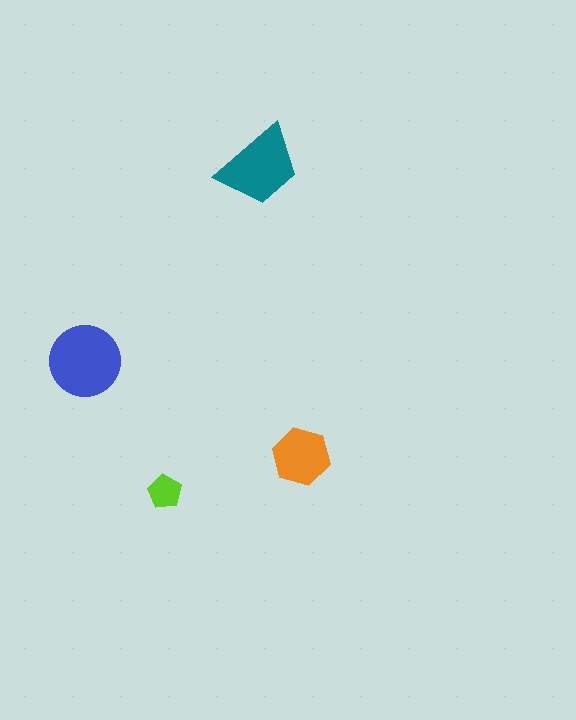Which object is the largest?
The blue circle.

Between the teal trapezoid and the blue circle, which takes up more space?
The blue circle.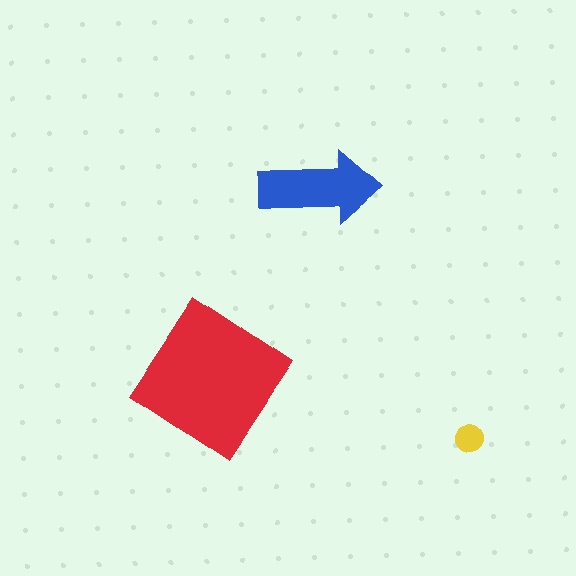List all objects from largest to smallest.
The red diamond, the blue arrow, the yellow circle.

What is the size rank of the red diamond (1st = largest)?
1st.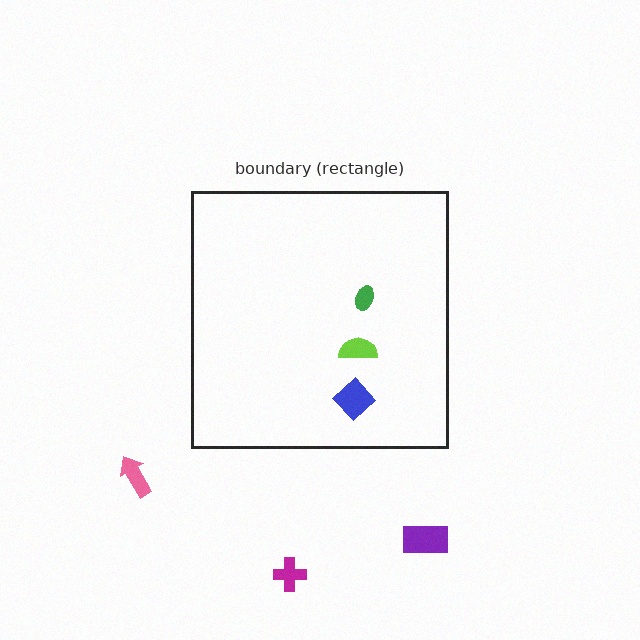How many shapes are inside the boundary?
3 inside, 3 outside.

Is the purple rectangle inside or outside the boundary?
Outside.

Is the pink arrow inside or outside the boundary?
Outside.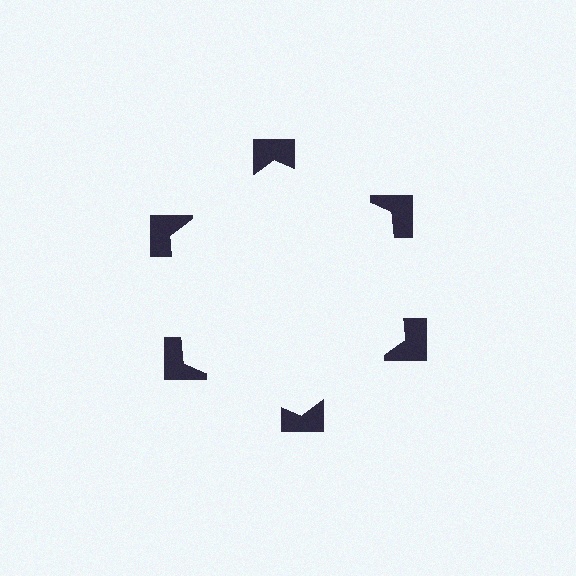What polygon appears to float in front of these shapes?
An illusory hexagon — its edges are inferred from the aligned wedge cuts in the notched squares, not physically drawn.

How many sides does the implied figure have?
6 sides.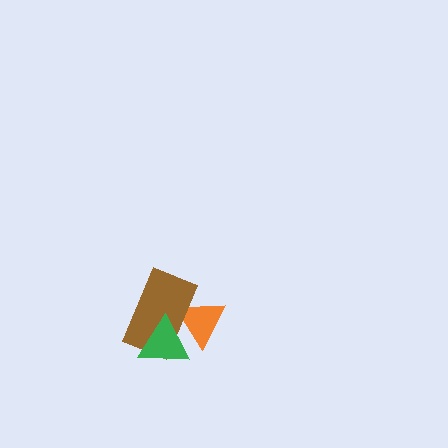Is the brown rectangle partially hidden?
Yes, it is partially covered by another shape.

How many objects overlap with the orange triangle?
2 objects overlap with the orange triangle.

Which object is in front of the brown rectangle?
The green triangle is in front of the brown rectangle.